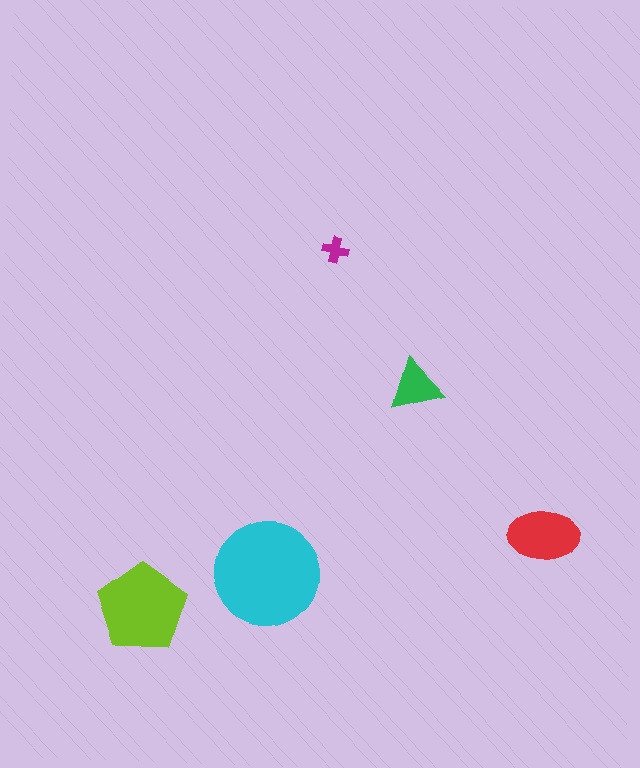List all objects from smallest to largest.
The magenta cross, the green triangle, the red ellipse, the lime pentagon, the cyan circle.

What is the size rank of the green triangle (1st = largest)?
4th.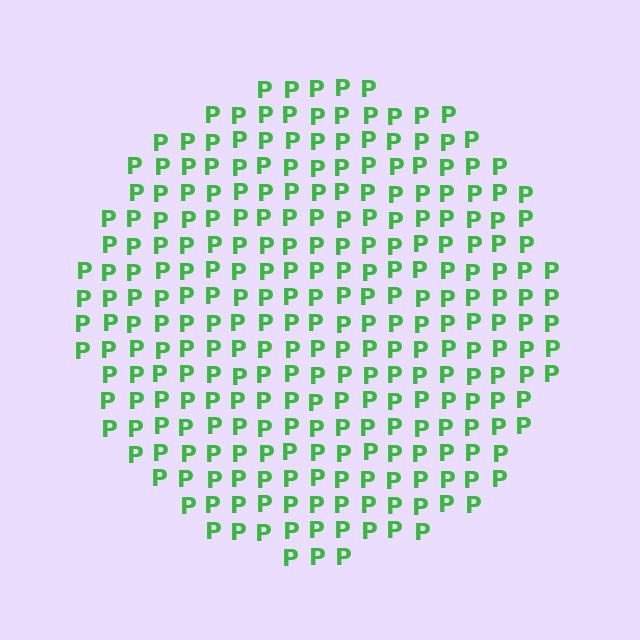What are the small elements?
The small elements are letter P's.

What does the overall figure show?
The overall figure shows a circle.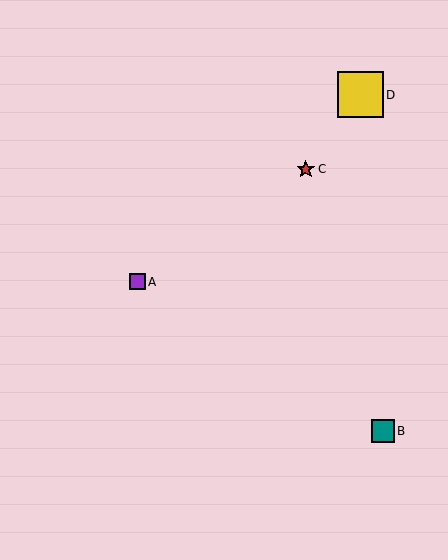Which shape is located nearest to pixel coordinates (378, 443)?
The teal square (labeled B) at (383, 431) is nearest to that location.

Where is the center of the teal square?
The center of the teal square is at (383, 431).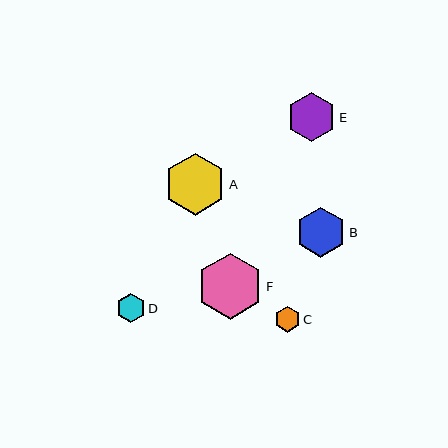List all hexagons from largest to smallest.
From largest to smallest: F, A, B, E, D, C.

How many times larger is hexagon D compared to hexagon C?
Hexagon D is approximately 1.1 times the size of hexagon C.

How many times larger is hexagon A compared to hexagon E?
Hexagon A is approximately 1.3 times the size of hexagon E.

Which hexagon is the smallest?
Hexagon C is the smallest with a size of approximately 26 pixels.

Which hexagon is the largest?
Hexagon F is the largest with a size of approximately 66 pixels.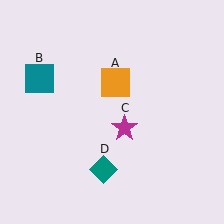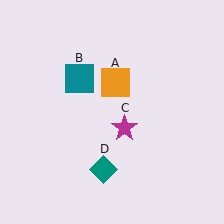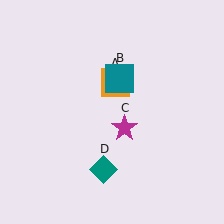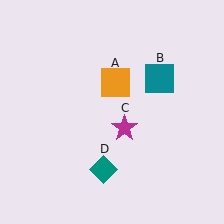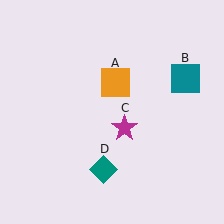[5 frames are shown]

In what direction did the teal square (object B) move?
The teal square (object B) moved right.